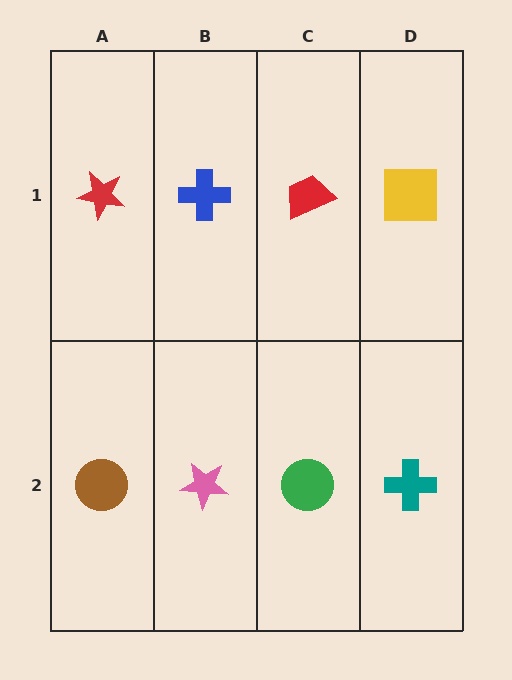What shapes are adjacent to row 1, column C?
A green circle (row 2, column C), a blue cross (row 1, column B), a yellow square (row 1, column D).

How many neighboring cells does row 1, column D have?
2.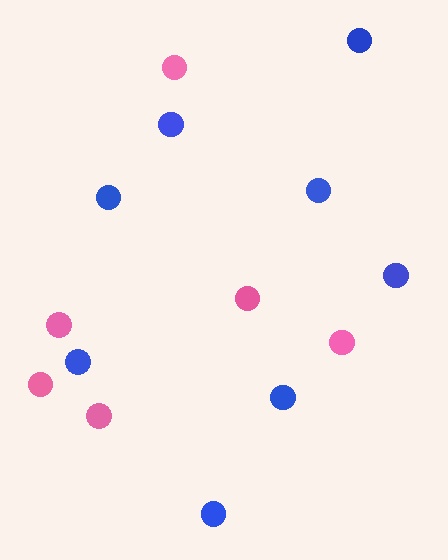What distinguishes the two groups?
There are 2 groups: one group of pink circles (6) and one group of blue circles (8).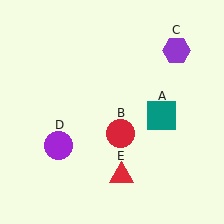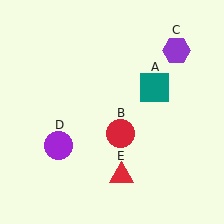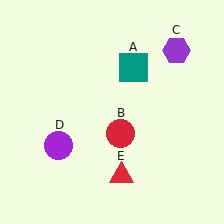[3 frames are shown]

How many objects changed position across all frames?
1 object changed position: teal square (object A).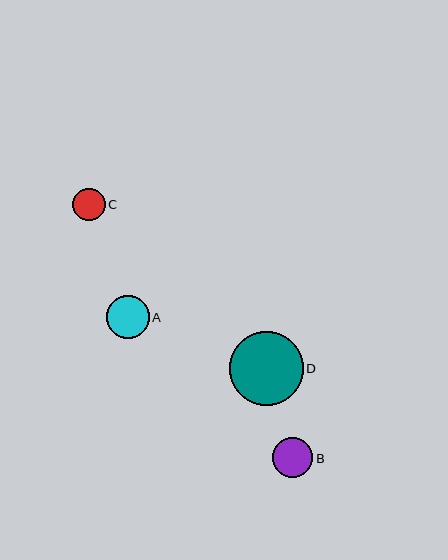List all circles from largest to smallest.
From largest to smallest: D, A, B, C.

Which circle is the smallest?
Circle C is the smallest with a size of approximately 33 pixels.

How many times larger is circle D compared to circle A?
Circle D is approximately 1.7 times the size of circle A.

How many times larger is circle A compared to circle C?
Circle A is approximately 1.3 times the size of circle C.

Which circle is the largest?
Circle D is the largest with a size of approximately 74 pixels.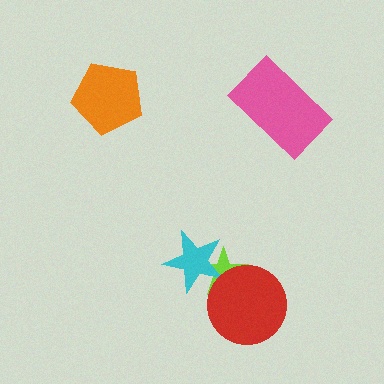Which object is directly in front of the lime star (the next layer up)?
The cyan star is directly in front of the lime star.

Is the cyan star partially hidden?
No, no other shape covers it.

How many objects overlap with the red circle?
1 object overlaps with the red circle.